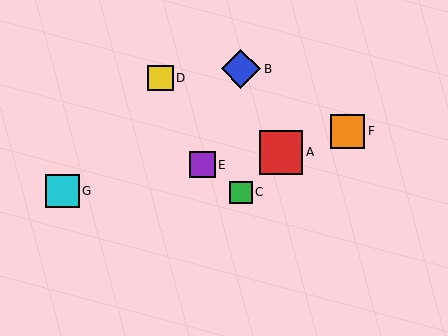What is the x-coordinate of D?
Object D is at x≈160.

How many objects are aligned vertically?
2 objects (B, C) are aligned vertically.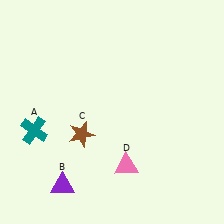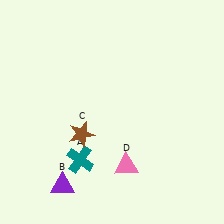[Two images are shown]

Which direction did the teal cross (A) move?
The teal cross (A) moved right.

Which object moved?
The teal cross (A) moved right.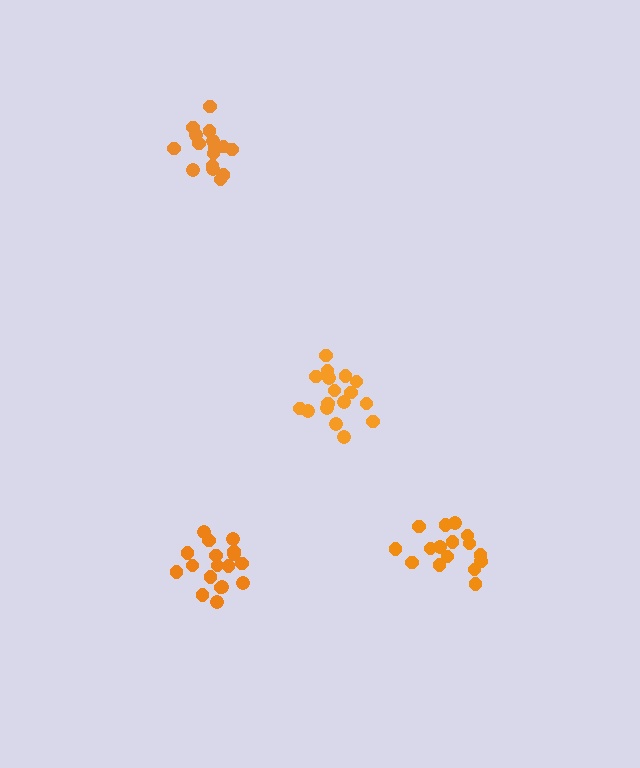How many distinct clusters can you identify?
There are 4 distinct clusters.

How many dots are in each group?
Group 1: 18 dots, Group 2: 17 dots, Group 3: 16 dots, Group 4: 17 dots (68 total).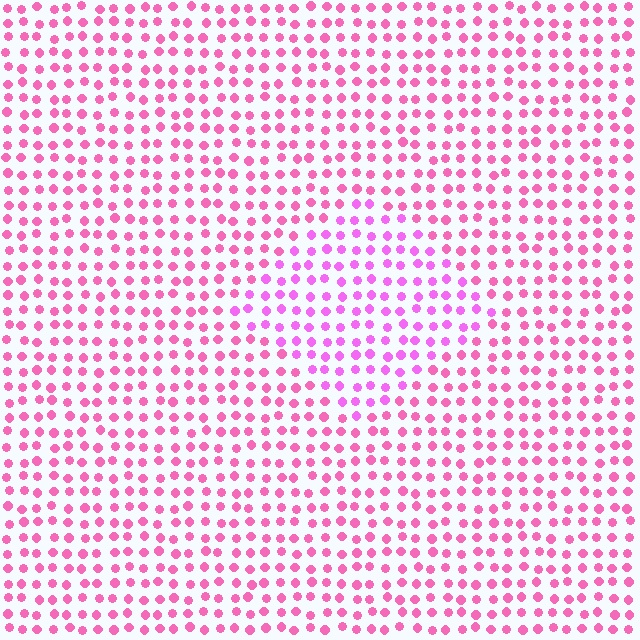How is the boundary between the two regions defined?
The boundary is defined purely by a slight shift in hue (about 26 degrees). Spacing, size, and orientation are identical on both sides.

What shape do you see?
I see a diamond.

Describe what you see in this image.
The image is filled with small pink elements in a uniform arrangement. A diamond-shaped region is visible where the elements are tinted to a slightly different hue, forming a subtle color boundary.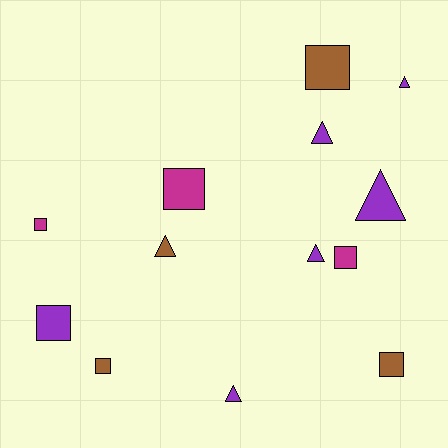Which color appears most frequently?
Purple, with 6 objects.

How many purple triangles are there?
There are 5 purple triangles.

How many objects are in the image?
There are 13 objects.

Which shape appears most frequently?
Square, with 7 objects.